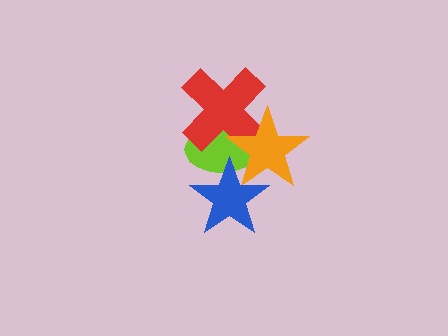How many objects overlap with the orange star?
3 objects overlap with the orange star.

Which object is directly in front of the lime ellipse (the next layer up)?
The red cross is directly in front of the lime ellipse.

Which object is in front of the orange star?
The blue star is in front of the orange star.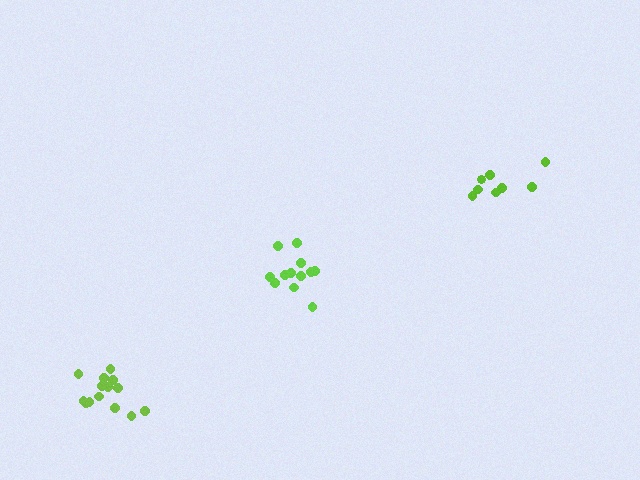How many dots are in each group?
Group 1: 14 dots, Group 2: 8 dots, Group 3: 12 dots (34 total).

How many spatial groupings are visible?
There are 3 spatial groupings.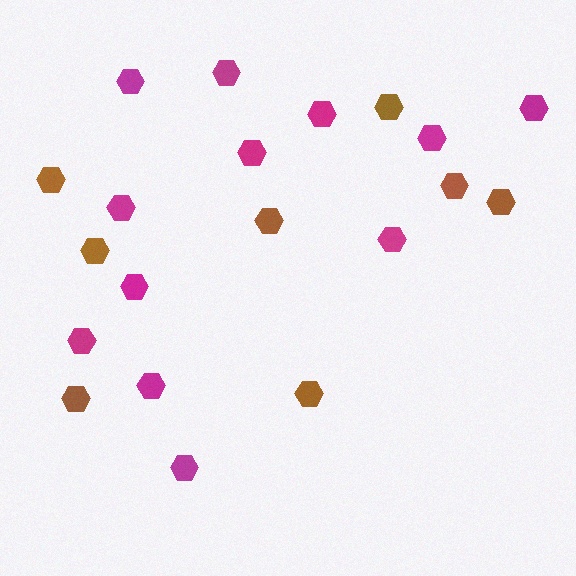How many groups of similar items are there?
There are 2 groups: one group of magenta hexagons (12) and one group of brown hexagons (8).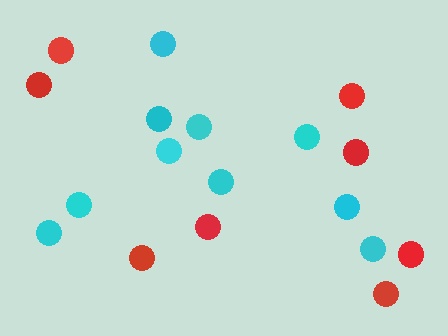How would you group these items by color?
There are 2 groups: one group of cyan circles (10) and one group of red circles (8).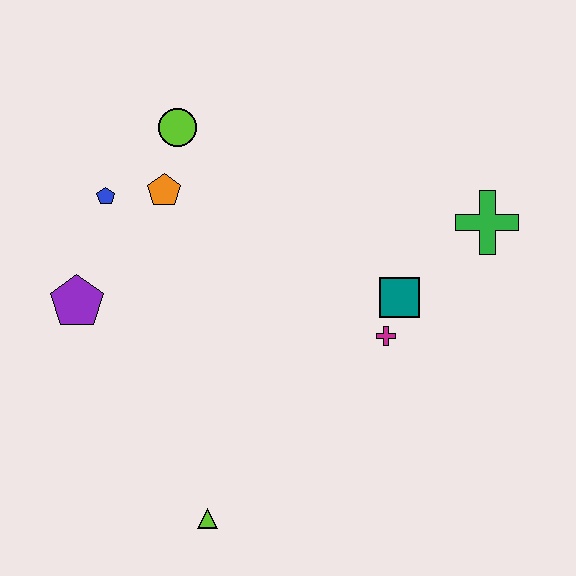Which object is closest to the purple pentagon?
The blue pentagon is closest to the purple pentagon.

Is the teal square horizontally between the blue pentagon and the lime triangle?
No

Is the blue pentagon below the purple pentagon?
No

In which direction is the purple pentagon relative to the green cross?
The purple pentagon is to the left of the green cross.